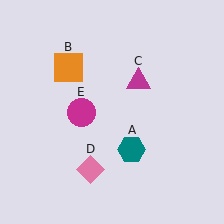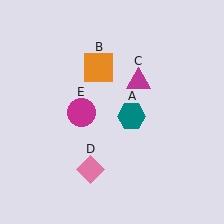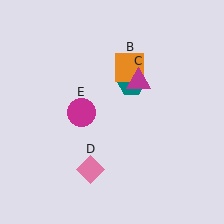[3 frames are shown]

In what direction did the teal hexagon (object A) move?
The teal hexagon (object A) moved up.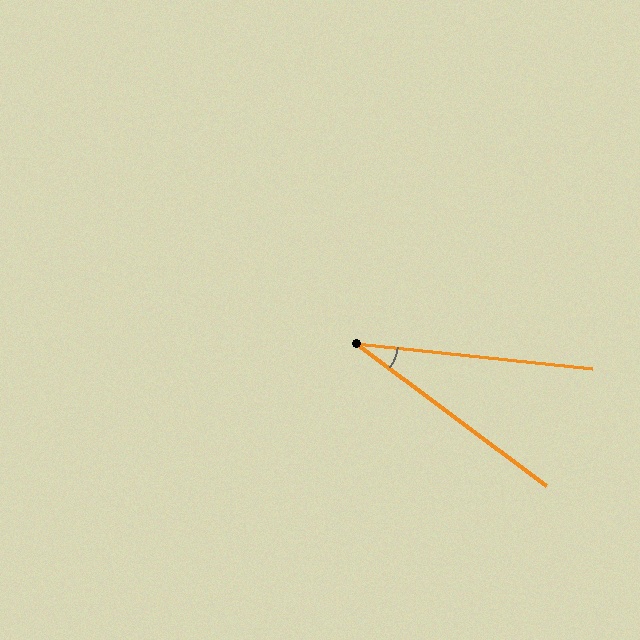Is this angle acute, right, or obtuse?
It is acute.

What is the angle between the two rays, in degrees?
Approximately 31 degrees.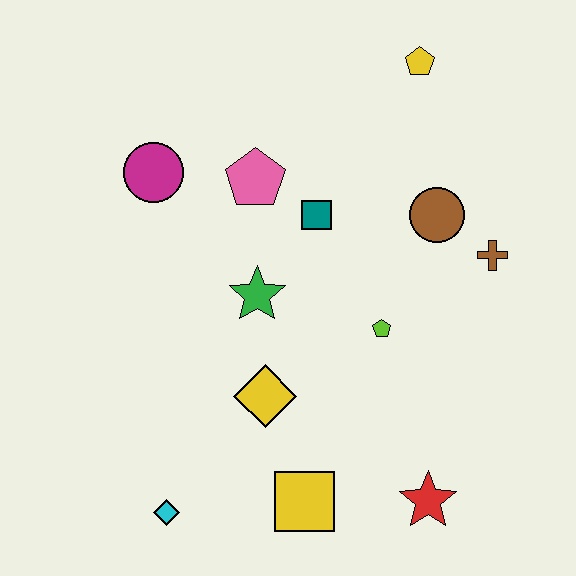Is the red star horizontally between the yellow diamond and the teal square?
No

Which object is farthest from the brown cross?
The cyan diamond is farthest from the brown cross.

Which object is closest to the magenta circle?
The pink pentagon is closest to the magenta circle.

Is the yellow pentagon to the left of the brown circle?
Yes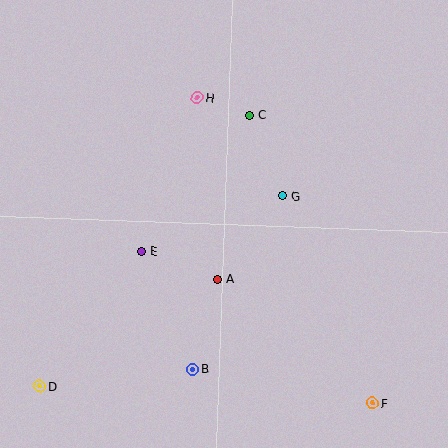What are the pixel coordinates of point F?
Point F is at (373, 403).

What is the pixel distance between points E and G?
The distance between E and G is 152 pixels.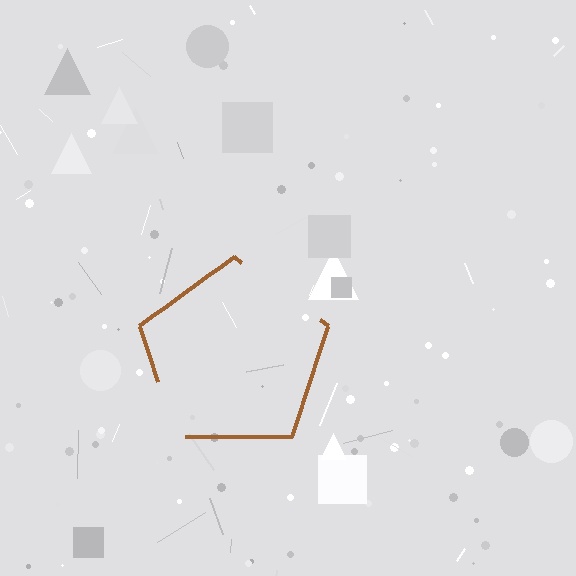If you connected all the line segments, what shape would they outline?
They would outline a pentagon.